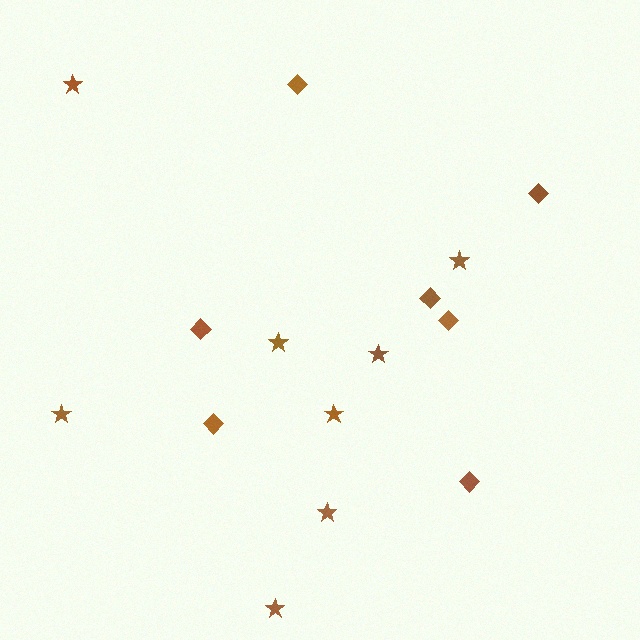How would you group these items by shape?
There are 2 groups: one group of stars (8) and one group of diamonds (7).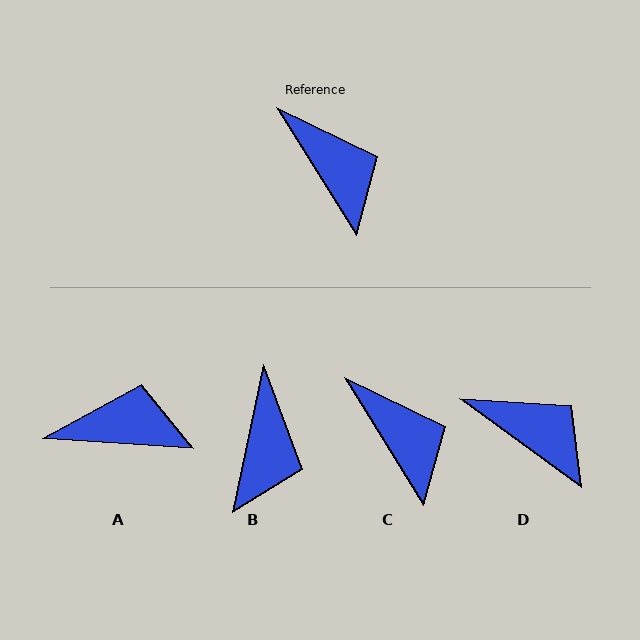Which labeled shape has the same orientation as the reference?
C.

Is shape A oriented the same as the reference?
No, it is off by about 54 degrees.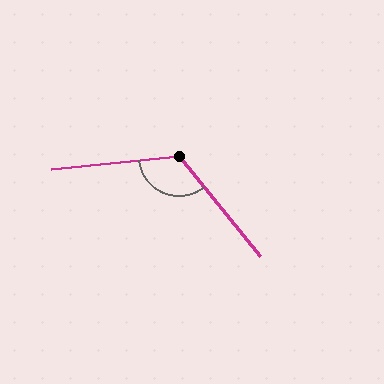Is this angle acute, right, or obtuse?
It is obtuse.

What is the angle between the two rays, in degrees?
Approximately 123 degrees.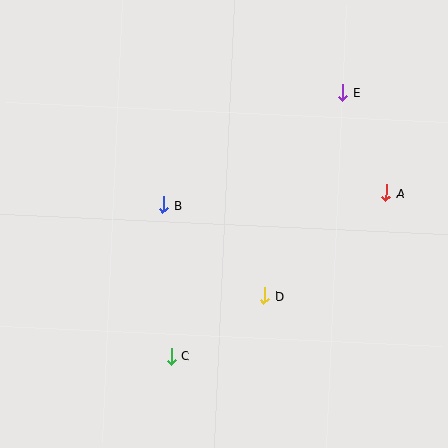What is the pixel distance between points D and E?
The distance between D and E is 218 pixels.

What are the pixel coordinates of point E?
Point E is at (343, 93).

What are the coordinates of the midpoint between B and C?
The midpoint between B and C is at (167, 280).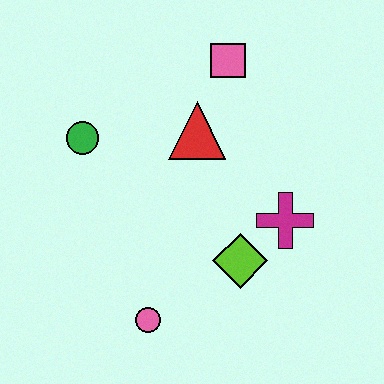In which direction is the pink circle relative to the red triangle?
The pink circle is below the red triangle.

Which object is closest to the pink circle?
The lime diamond is closest to the pink circle.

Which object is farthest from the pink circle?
The pink square is farthest from the pink circle.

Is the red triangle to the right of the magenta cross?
No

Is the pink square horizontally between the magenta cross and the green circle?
Yes